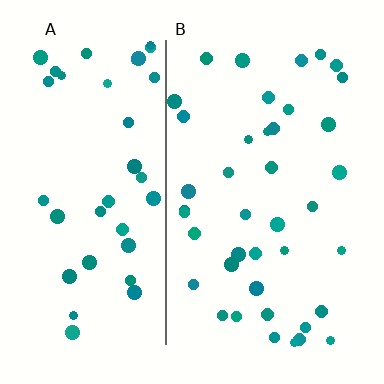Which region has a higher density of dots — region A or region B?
B (the right).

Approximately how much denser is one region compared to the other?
Approximately 1.0× — region B over region A.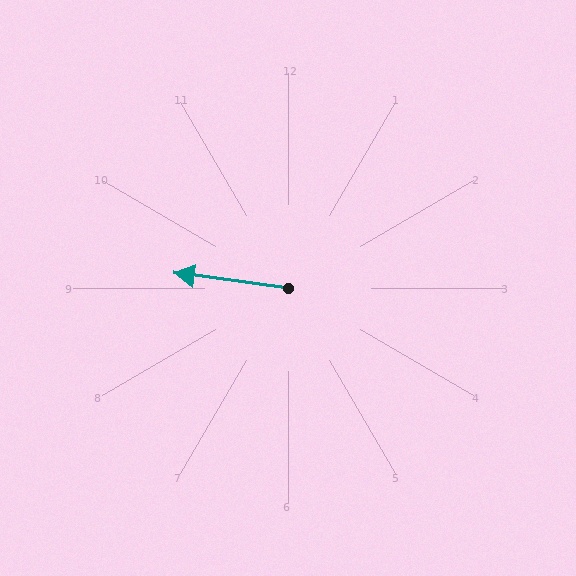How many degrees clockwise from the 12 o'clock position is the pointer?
Approximately 278 degrees.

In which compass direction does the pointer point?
West.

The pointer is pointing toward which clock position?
Roughly 9 o'clock.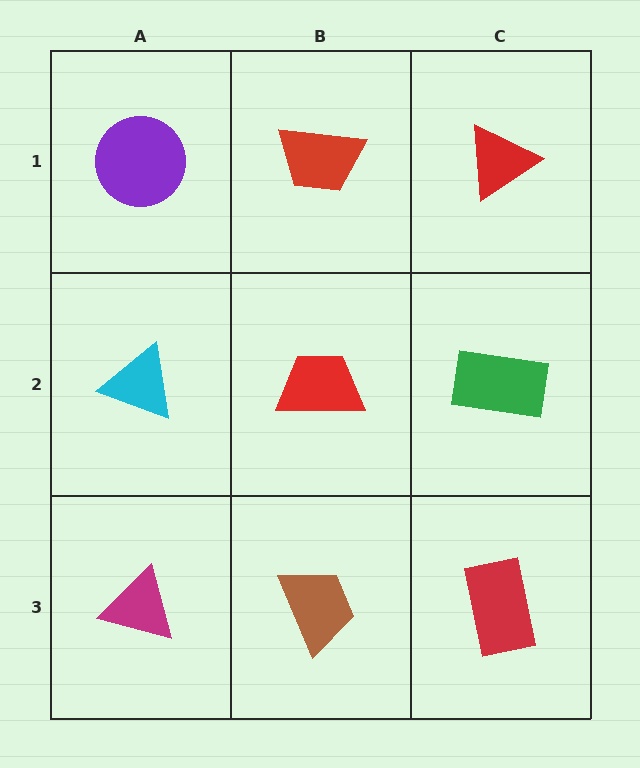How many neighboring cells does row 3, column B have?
3.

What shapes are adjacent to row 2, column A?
A purple circle (row 1, column A), a magenta triangle (row 3, column A), a red trapezoid (row 2, column B).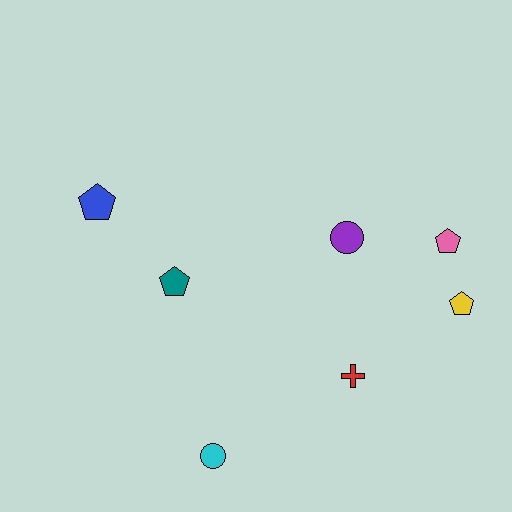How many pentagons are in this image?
There are 4 pentagons.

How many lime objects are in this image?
There are no lime objects.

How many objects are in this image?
There are 7 objects.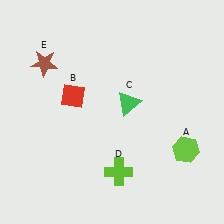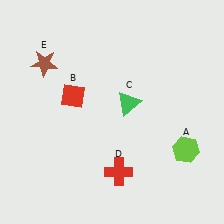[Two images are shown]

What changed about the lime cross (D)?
In Image 1, D is lime. In Image 2, it changed to red.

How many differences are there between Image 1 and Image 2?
There is 1 difference between the two images.